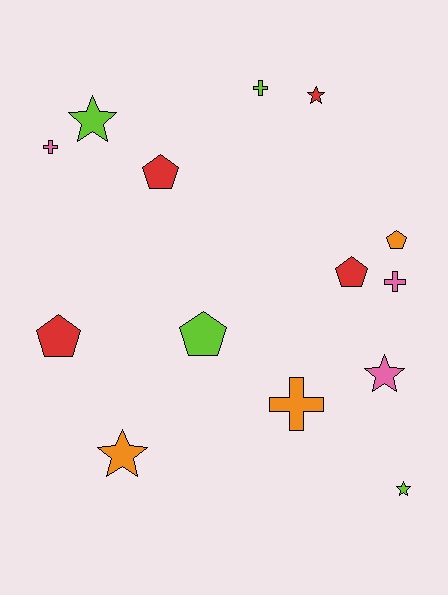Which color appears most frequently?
Lime, with 4 objects.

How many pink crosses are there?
There are 2 pink crosses.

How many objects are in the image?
There are 14 objects.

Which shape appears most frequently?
Star, with 5 objects.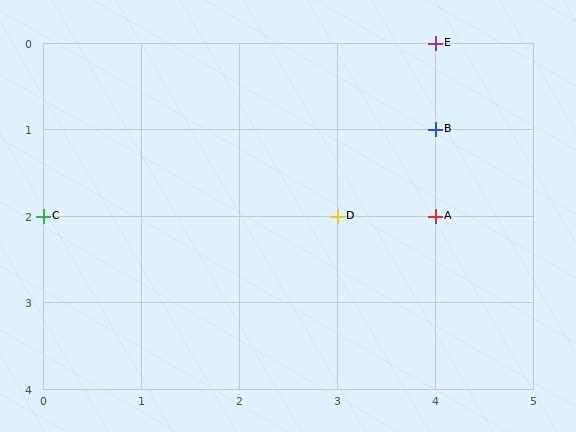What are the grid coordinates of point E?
Point E is at grid coordinates (4, 0).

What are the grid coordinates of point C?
Point C is at grid coordinates (0, 2).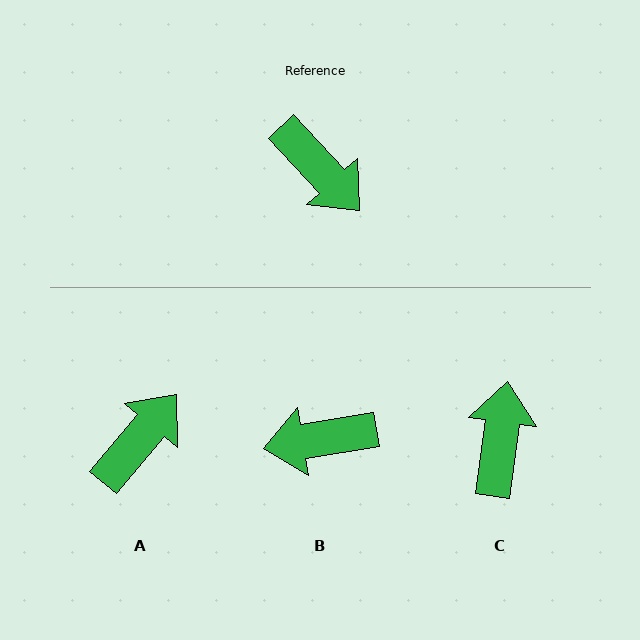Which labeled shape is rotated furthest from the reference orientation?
C, about 130 degrees away.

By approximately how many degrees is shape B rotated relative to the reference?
Approximately 123 degrees clockwise.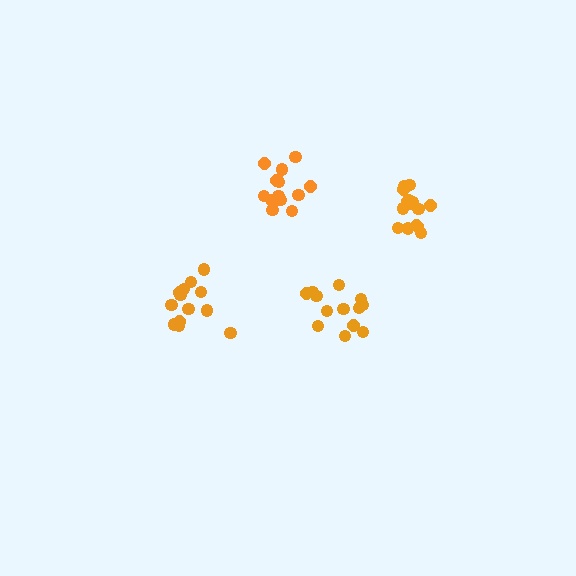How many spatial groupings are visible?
There are 4 spatial groupings.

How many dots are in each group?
Group 1: 13 dots, Group 2: 15 dots, Group 3: 13 dots, Group 4: 15 dots (56 total).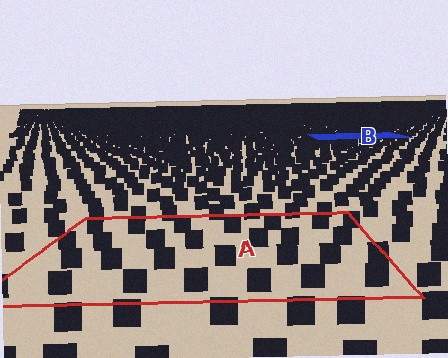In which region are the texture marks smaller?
The texture marks are smaller in region B, because it is farther away.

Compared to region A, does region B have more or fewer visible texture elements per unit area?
Region B has more texture elements per unit area — they are packed more densely because it is farther away.